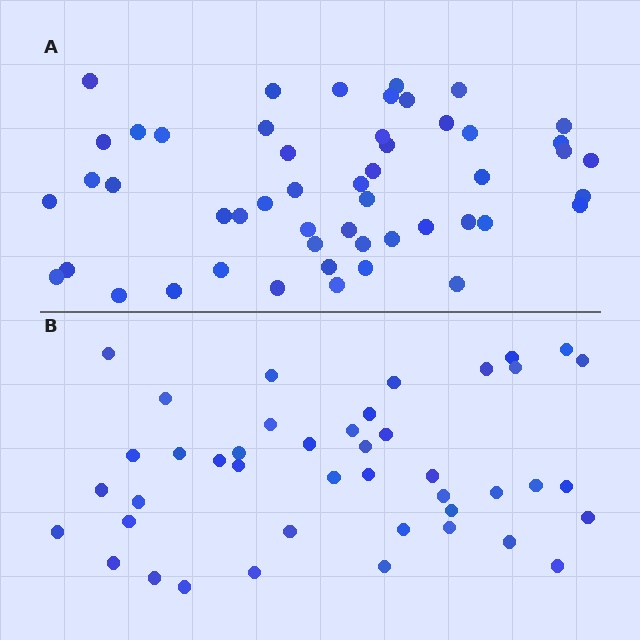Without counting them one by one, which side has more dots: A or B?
Region A (the top region) has more dots.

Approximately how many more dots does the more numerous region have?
Region A has roughly 8 or so more dots than region B.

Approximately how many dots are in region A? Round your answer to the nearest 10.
About 50 dots. (The exact count is 51, which rounds to 50.)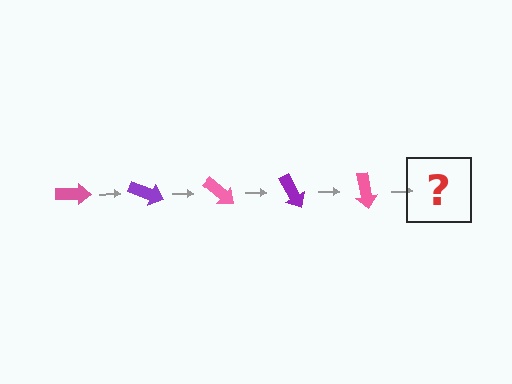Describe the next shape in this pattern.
It should be a purple arrow, rotated 100 degrees from the start.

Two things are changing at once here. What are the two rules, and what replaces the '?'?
The two rules are that it rotates 20 degrees each step and the color cycles through pink and purple. The '?' should be a purple arrow, rotated 100 degrees from the start.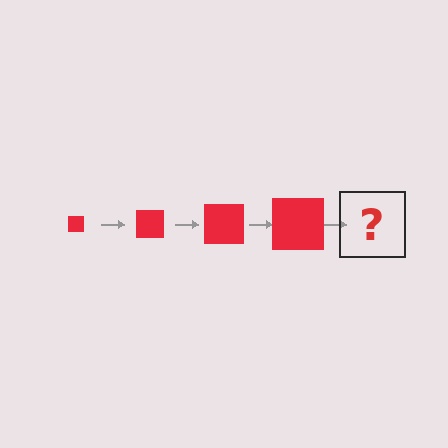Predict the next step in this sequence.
The next step is a red square, larger than the previous one.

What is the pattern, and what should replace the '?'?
The pattern is that the square gets progressively larger each step. The '?' should be a red square, larger than the previous one.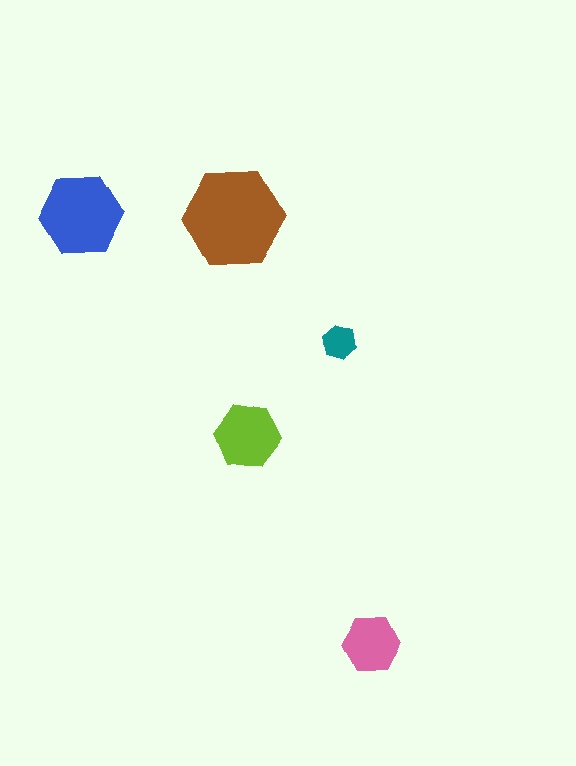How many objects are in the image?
There are 5 objects in the image.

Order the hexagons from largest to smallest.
the brown one, the blue one, the lime one, the pink one, the teal one.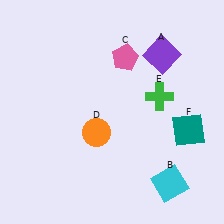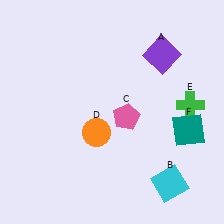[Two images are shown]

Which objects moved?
The objects that moved are: the pink pentagon (C), the green cross (E).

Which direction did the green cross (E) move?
The green cross (E) moved right.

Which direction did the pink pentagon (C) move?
The pink pentagon (C) moved down.